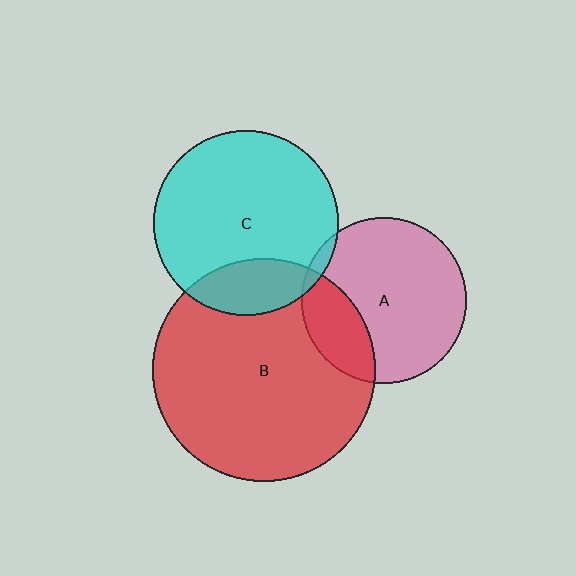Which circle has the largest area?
Circle B (red).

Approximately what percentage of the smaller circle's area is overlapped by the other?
Approximately 20%.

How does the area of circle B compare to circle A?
Approximately 1.8 times.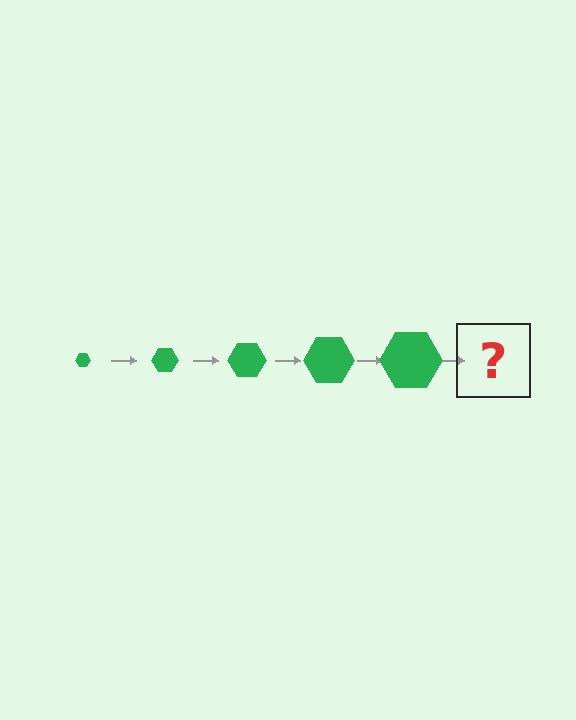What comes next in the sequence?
The next element should be a green hexagon, larger than the previous one.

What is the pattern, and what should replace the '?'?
The pattern is that the hexagon gets progressively larger each step. The '?' should be a green hexagon, larger than the previous one.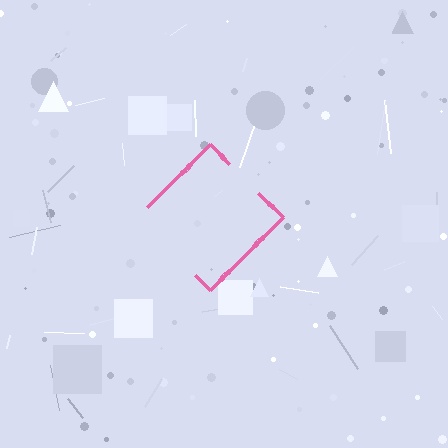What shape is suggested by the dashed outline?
The dashed outline suggests a diamond.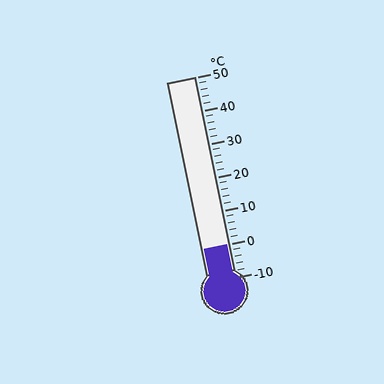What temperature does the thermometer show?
The thermometer shows approximately 0°C.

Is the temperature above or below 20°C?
The temperature is below 20°C.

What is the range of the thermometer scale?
The thermometer scale ranges from -10°C to 50°C.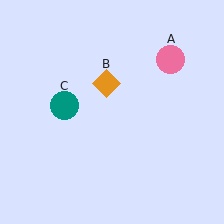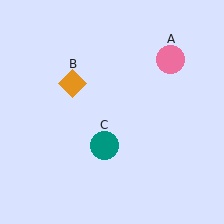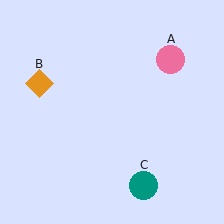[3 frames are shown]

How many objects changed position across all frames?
2 objects changed position: orange diamond (object B), teal circle (object C).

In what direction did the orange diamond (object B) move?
The orange diamond (object B) moved left.